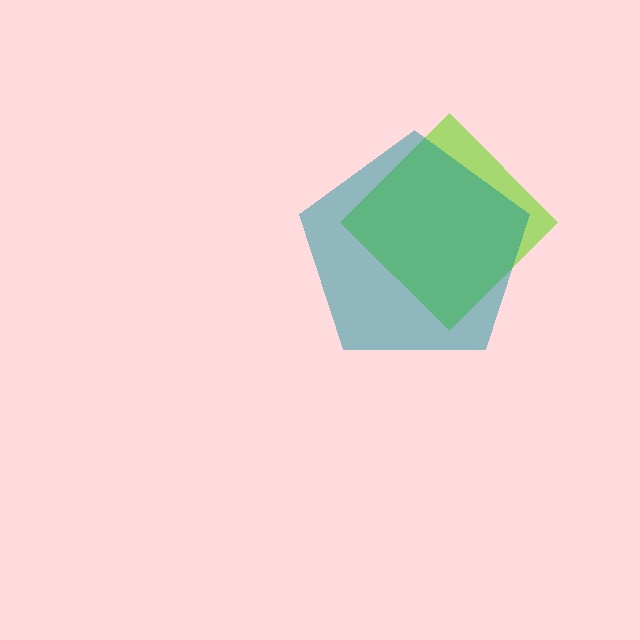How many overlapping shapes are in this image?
There are 2 overlapping shapes in the image.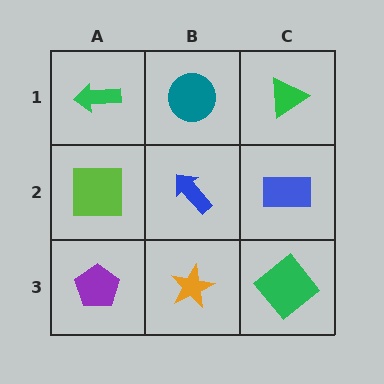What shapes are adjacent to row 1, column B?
A blue arrow (row 2, column B), a green arrow (row 1, column A), a green triangle (row 1, column C).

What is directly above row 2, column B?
A teal circle.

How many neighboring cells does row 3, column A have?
2.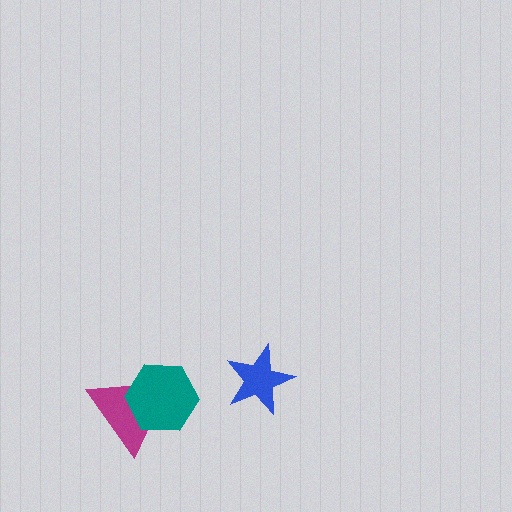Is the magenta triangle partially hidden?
Yes, it is partially covered by another shape.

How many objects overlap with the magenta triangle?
1 object overlaps with the magenta triangle.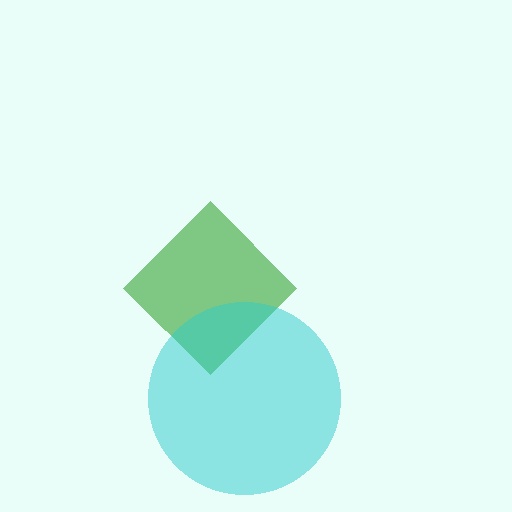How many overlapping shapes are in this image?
There are 2 overlapping shapes in the image.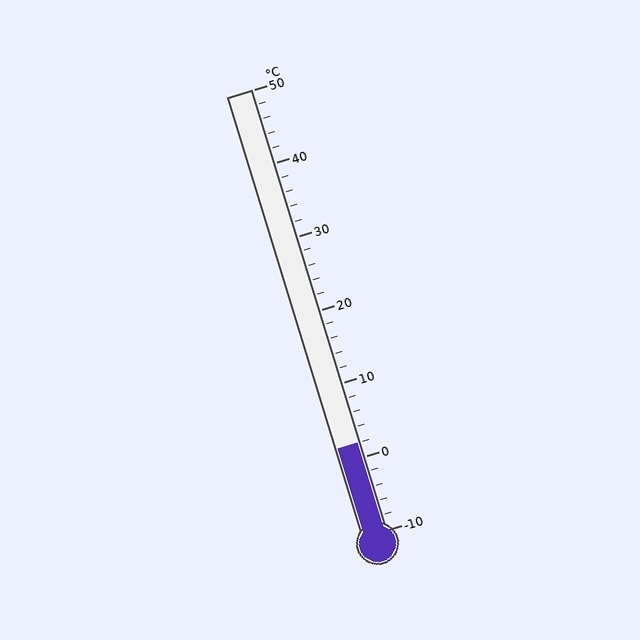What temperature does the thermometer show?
The thermometer shows approximately 2°C.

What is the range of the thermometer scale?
The thermometer scale ranges from -10°C to 50°C.